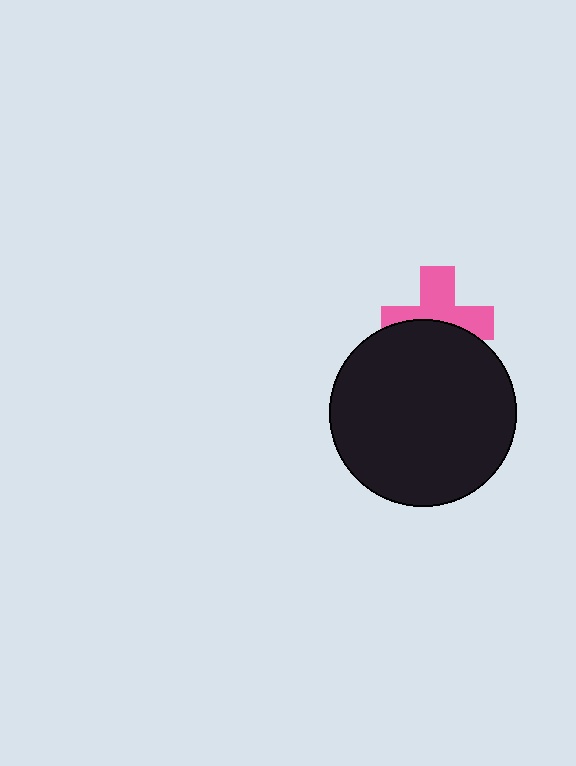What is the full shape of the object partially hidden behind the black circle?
The partially hidden object is a pink cross.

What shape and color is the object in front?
The object in front is a black circle.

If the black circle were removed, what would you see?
You would see the complete pink cross.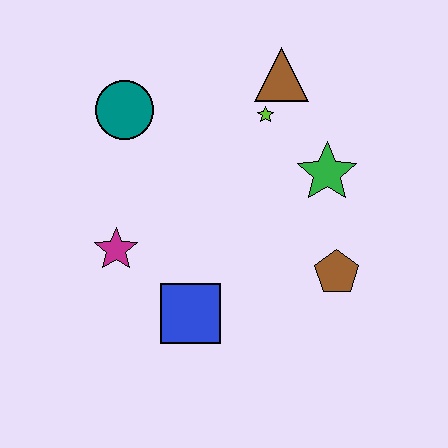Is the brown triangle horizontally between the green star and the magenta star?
Yes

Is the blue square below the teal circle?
Yes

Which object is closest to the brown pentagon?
The green star is closest to the brown pentagon.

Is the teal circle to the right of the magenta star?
Yes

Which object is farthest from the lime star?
The blue square is farthest from the lime star.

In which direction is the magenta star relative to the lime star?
The magenta star is to the left of the lime star.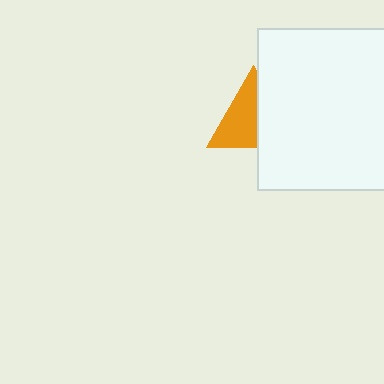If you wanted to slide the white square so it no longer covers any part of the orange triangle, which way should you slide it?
Slide it right — that is the most direct way to separate the two shapes.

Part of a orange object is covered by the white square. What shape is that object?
It is a triangle.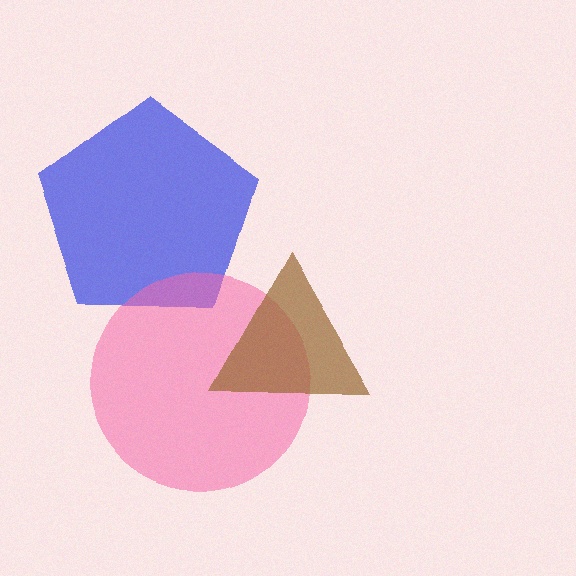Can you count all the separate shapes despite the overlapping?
Yes, there are 3 separate shapes.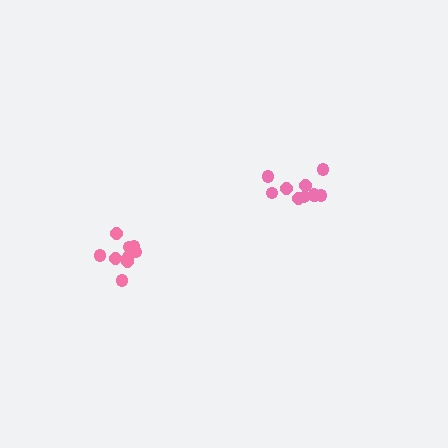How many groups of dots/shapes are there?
There are 2 groups.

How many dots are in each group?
Group 1: 10 dots, Group 2: 9 dots (19 total).